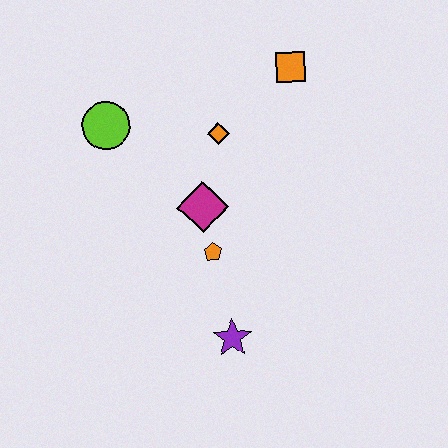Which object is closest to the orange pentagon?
The magenta diamond is closest to the orange pentagon.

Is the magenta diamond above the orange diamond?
No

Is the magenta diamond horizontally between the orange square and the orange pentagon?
No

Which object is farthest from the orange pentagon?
The orange square is farthest from the orange pentagon.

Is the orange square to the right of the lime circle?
Yes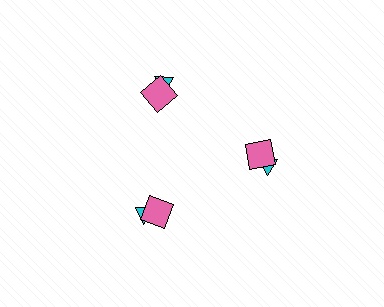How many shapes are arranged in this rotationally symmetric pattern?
There are 6 shapes, arranged in 3 groups of 2.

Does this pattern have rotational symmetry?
Yes, this pattern has 3-fold rotational symmetry. It looks the same after rotating 120 degrees around the center.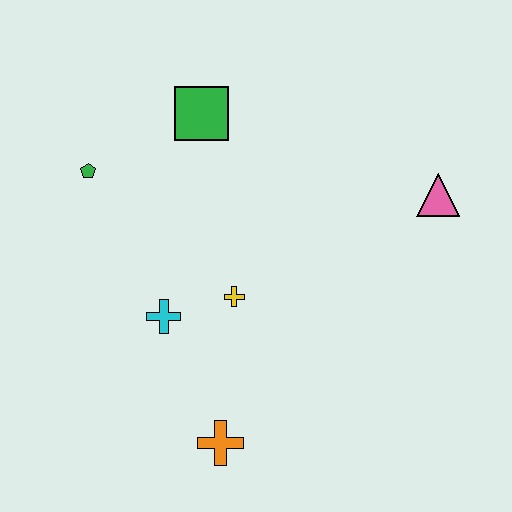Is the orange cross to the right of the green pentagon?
Yes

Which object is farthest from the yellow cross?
The pink triangle is farthest from the yellow cross.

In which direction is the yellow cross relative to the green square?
The yellow cross is below the green square.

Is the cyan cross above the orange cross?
Yes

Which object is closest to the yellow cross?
The cyan cross is closest to the yellow cross.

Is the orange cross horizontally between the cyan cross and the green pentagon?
No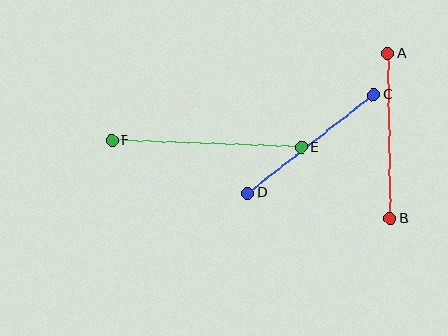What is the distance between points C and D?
The distance is approximately 160 pixels.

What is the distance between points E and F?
The distance is approximately 190 pixels.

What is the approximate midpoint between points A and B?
The midpoint is at approximately (389, 136) pixels.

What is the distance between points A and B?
The distance is approximately 165 pixels.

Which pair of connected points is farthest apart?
Points E and F are farthest apart.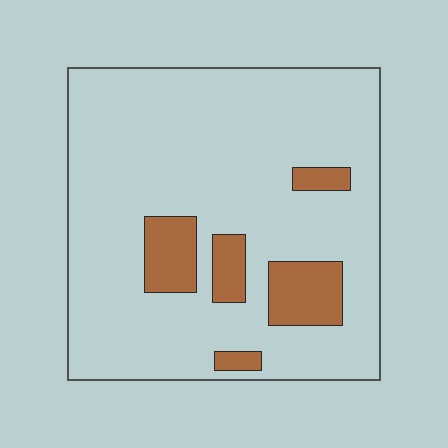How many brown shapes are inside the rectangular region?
5.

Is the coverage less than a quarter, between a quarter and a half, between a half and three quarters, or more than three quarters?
Less than a quarter.